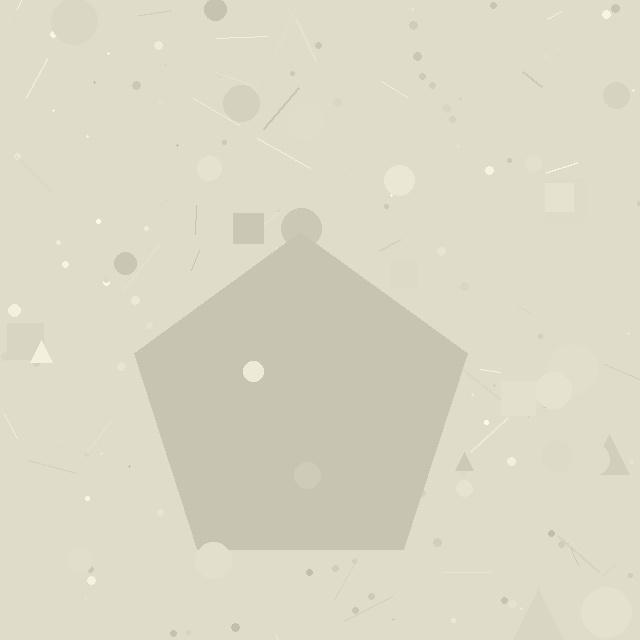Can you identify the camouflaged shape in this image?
The camouflaged shape is a pentagon.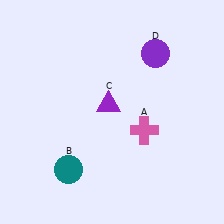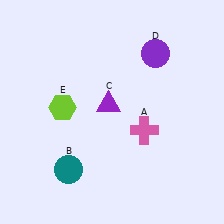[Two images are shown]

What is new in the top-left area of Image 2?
A lime hexagon (E) was added in the top-left area of Image 2.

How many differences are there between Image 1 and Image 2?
There is 1 difference between the two images.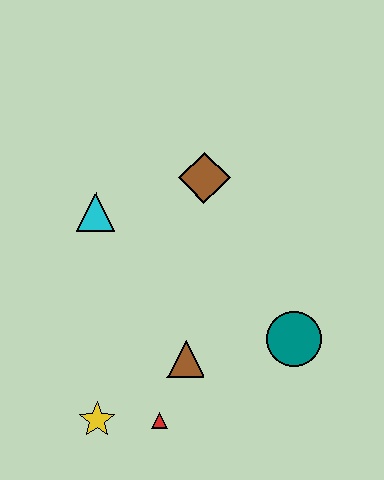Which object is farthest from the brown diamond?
The yellow star is farthest from the brown diamond.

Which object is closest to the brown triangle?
The red triangle is closest to the brown triangle.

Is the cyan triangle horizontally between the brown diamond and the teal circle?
No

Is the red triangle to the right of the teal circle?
No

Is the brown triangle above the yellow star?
Yes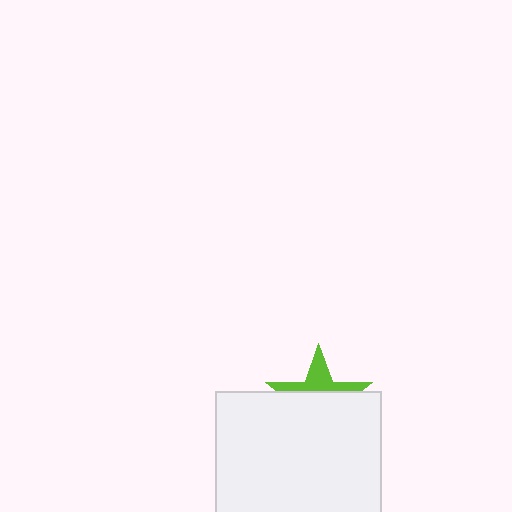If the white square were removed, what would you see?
You would see the complete lime star.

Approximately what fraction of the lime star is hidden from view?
Roughly 61% of the lime star is hidden behind the white square.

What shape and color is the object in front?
The object in front is a white square.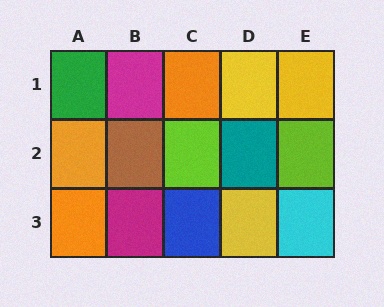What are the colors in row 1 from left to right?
Green, magenta, orange, yellow, yellow.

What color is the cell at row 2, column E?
Lime.